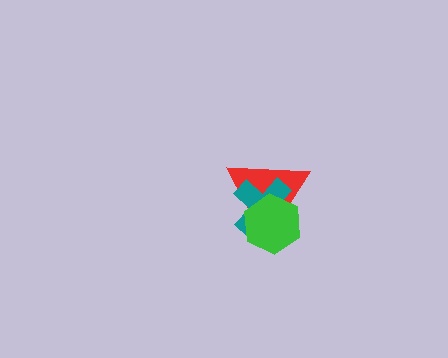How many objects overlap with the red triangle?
2 objects overlap with the red triangle.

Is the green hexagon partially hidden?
No, no other shape covers it.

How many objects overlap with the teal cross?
2 objects overlap with the teal cross.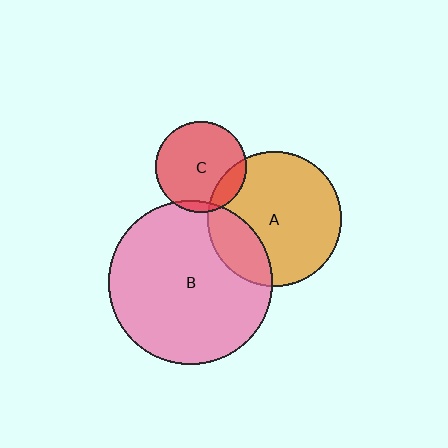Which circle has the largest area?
Circle B (pink).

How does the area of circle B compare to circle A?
Approximately 1.5 times.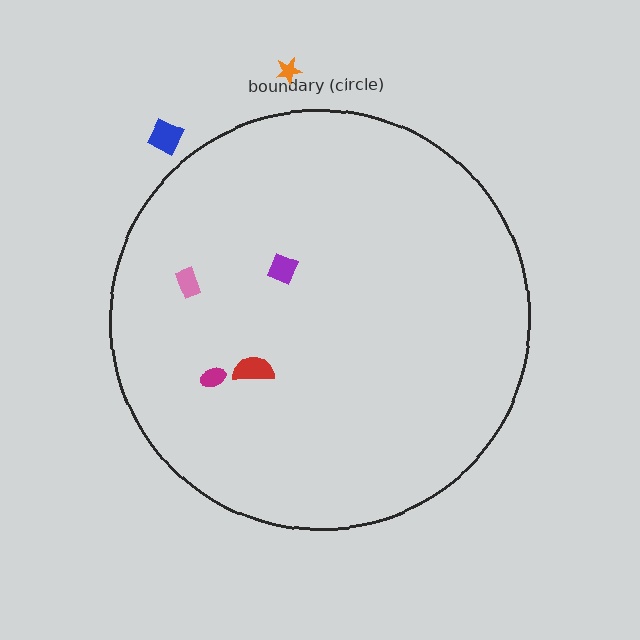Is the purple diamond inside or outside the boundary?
Inside.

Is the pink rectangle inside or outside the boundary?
Inside.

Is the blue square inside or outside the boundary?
Outside.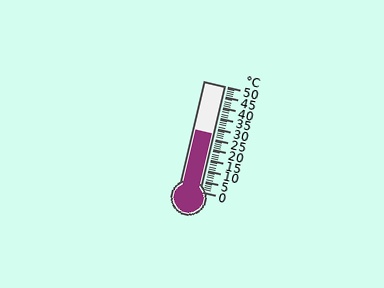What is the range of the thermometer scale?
The thermometer scale ranges from 0°C to 50°C.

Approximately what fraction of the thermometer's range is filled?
The thermometer is filled to approximately 55% of its range.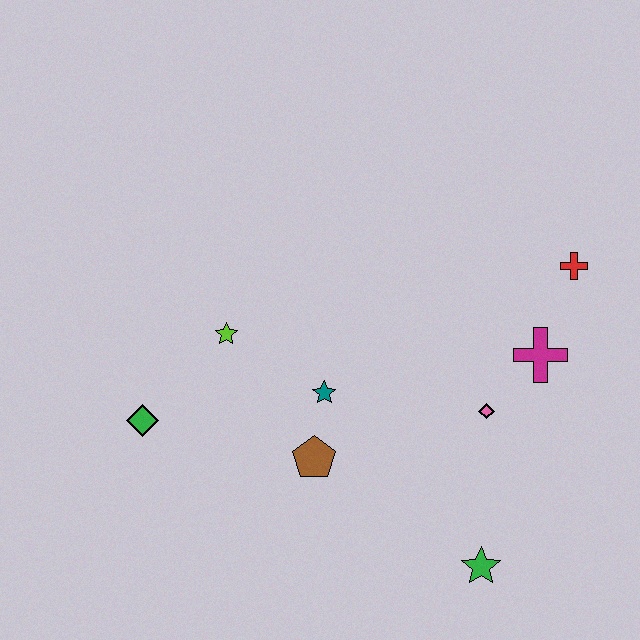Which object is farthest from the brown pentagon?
The red cross is farthest from the brown pentagon.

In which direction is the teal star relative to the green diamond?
The teal star is to the right of the green diamond.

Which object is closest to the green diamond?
The lime star is closest to the green diamond.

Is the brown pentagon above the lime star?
No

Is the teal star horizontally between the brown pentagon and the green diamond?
No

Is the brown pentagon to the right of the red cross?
No